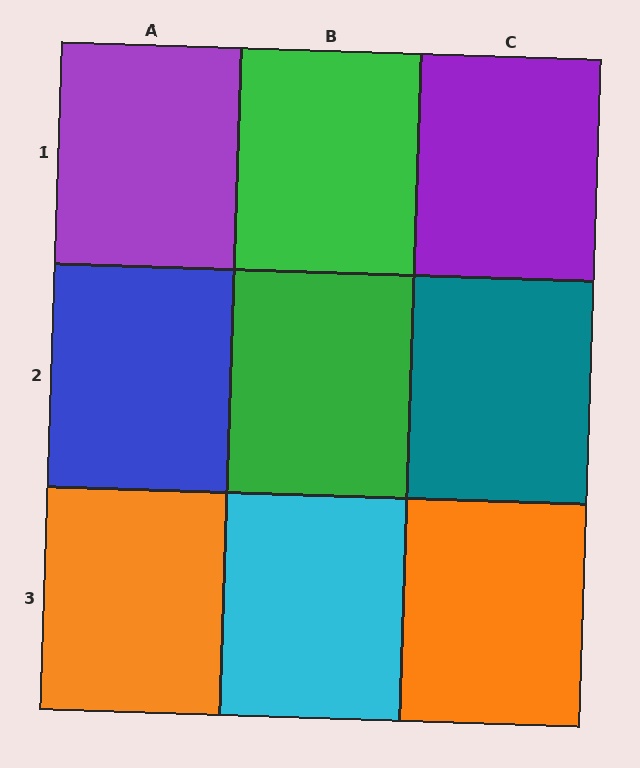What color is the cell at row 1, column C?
Purple.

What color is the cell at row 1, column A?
Purple.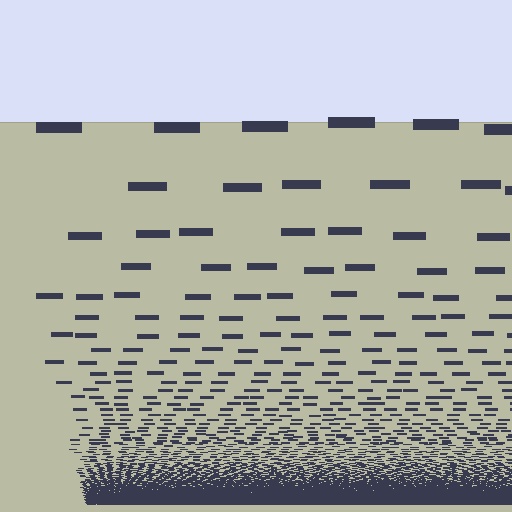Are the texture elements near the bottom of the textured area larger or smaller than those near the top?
Smaller. The gradient is inverted — elements near the bottom are smaller and denser.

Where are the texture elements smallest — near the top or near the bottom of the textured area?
Near the bottom.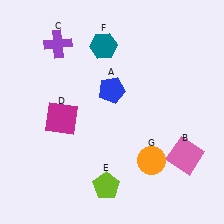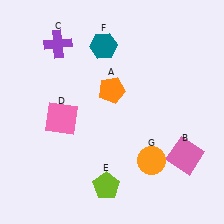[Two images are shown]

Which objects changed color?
A changed from blue to orange. D changed from magenta to pink.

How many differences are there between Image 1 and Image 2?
There are 2 differences between the two images.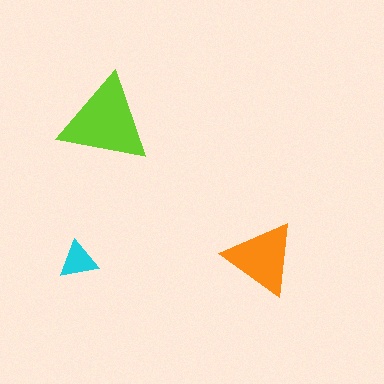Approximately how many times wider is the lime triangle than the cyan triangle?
About 2.5 times wider.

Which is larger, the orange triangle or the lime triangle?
The lime one.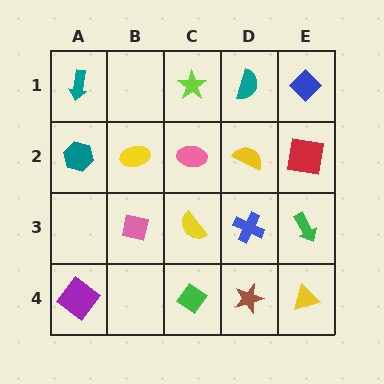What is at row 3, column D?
A blue cross.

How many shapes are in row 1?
4 shapes.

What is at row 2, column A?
A teal hexagon.